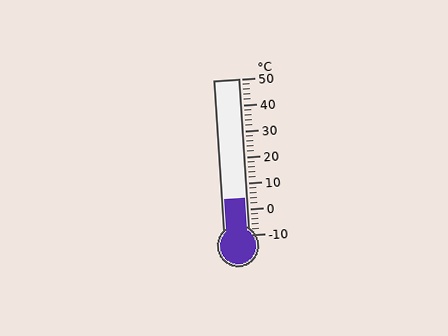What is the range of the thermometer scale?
The thermometer scale ranges from -10°C to 50°C.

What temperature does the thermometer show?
The thermometer shows approximately 4°C.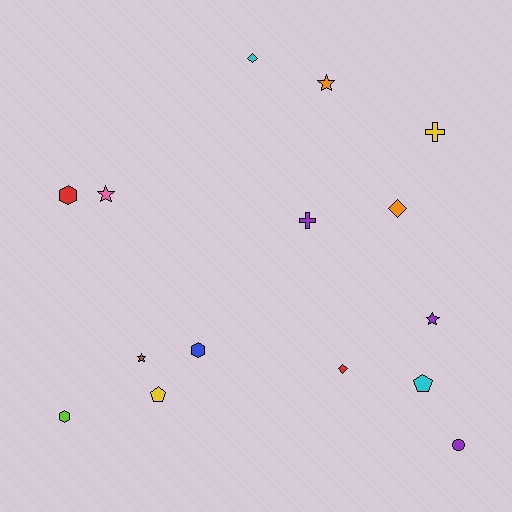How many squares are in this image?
There are no squares.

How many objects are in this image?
There are 15 objects.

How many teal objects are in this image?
There are no teal objects.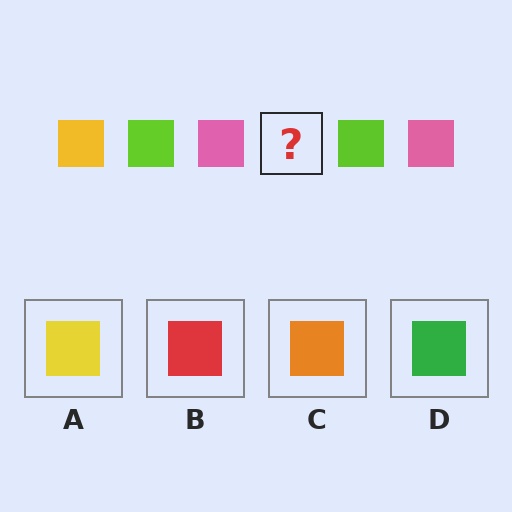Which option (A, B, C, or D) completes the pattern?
A.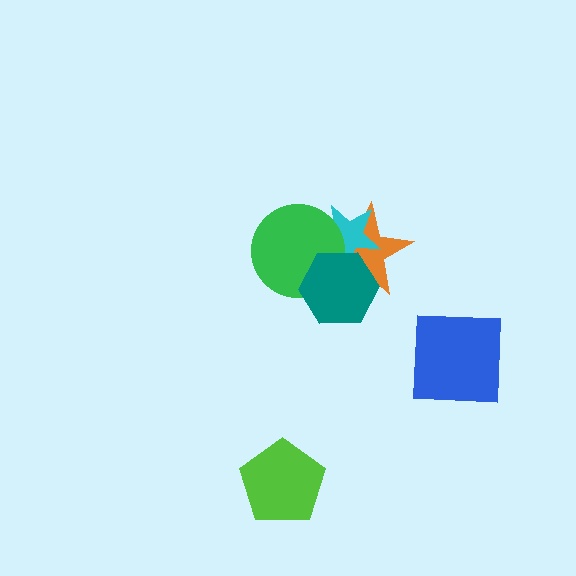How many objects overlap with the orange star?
3 objects overlap with the orange star.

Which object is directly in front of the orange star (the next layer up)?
The cyan star is directly in front of the orange star.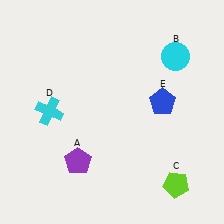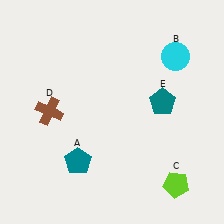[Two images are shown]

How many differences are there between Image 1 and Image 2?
There are 3 differences between the two images.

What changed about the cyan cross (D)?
In Image 1, D is cyan. In Image 2, it changed to brown.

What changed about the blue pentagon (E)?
In Image 1, E is blue. In Image 2, it changed to teal.